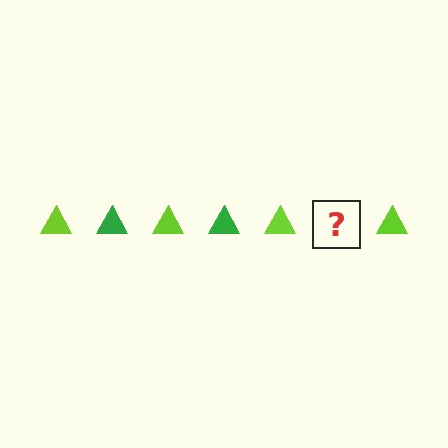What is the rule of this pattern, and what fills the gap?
The rule is that the pattern cycles through lime, green triangles. The gap should be filled with a green triangle.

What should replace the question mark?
The question mark should be replaced with a green triangle.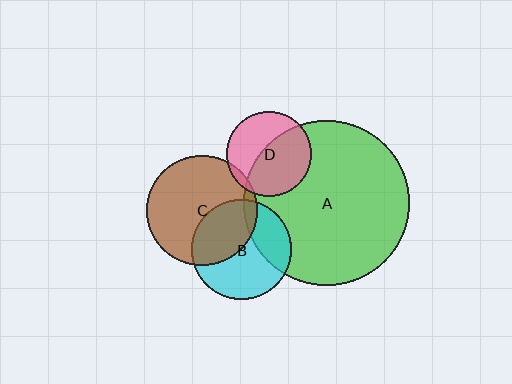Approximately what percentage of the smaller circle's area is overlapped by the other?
Approximately 5%.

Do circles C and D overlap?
Yes.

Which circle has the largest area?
Circle A (green).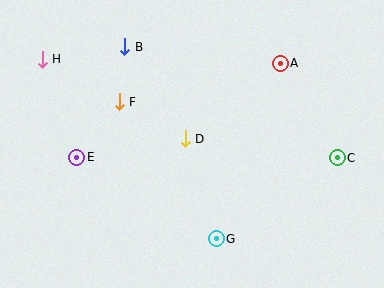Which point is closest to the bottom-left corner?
Point E is closest to the bottom-left corner.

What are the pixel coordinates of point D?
Point D is at (185, 139).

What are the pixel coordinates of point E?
Point E is at (77, 157).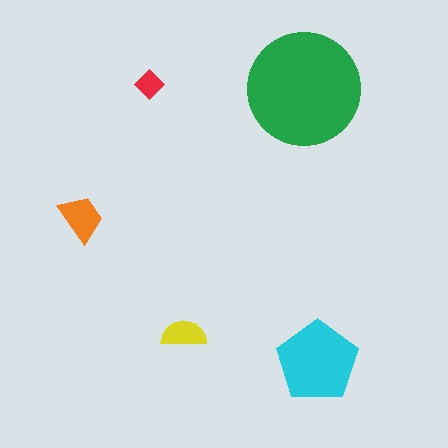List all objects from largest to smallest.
The green circle, the cyan pentagon, the orange trapezoid, the yellow semicircle, the red diamond.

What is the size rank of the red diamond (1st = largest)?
5th.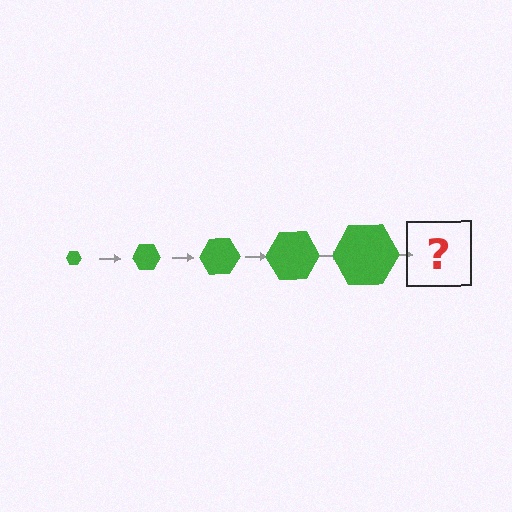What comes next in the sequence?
The next element should be a green hexagon, larger than the previous one.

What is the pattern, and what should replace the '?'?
The pattern is that the hexagon gets progressively larger each step. The '?' should be a green hexagon, larger than the previous one.